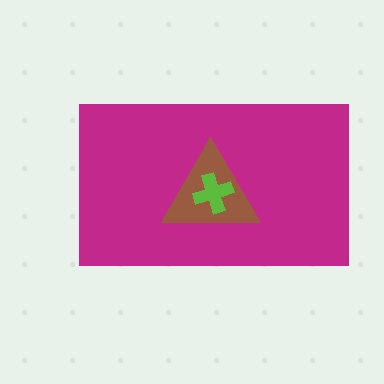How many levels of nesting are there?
3.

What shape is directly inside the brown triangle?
The lime cross.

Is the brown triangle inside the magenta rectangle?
Yes.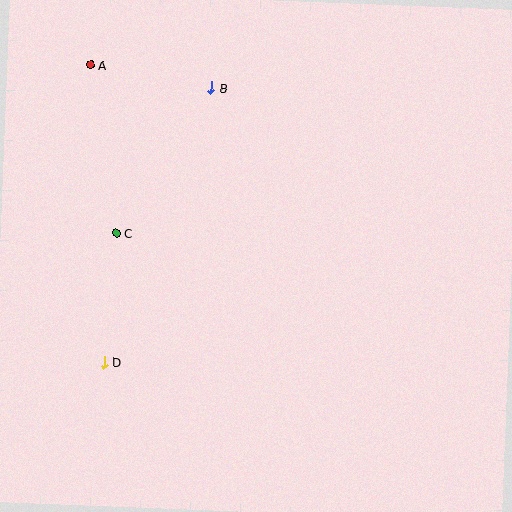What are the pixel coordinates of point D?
Point D is at (104, 362).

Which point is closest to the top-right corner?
Point B is closest to the top-right corner.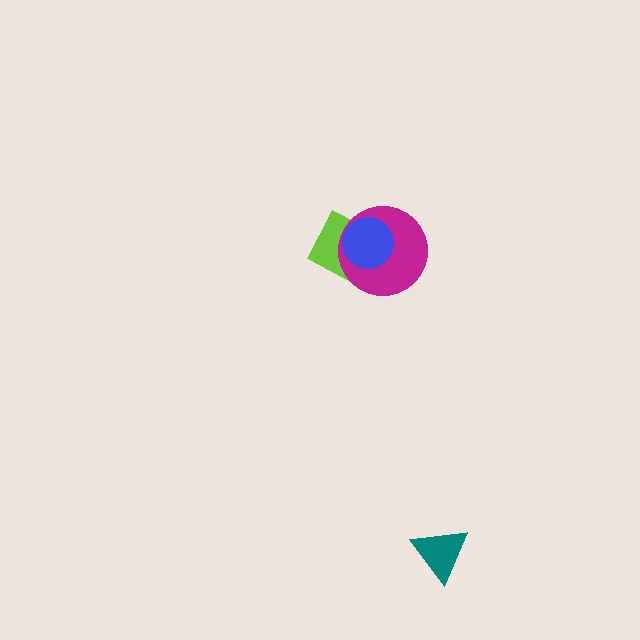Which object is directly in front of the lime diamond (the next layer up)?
The magenta circle is directly in front of the lime diamond.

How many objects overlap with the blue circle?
2 objects overlap with the blue circle.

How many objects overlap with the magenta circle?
2 objects overlap with the magenta circle.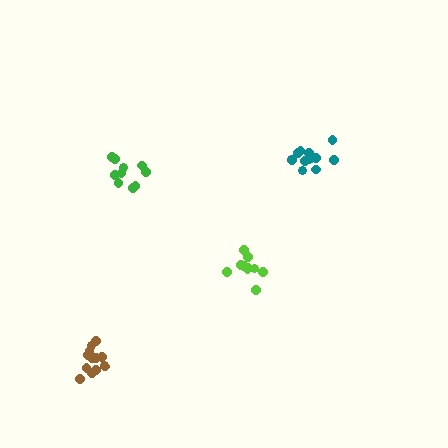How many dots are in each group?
Group 1: 13 dots, Group 2: 13 dots, Group 3: 10 dots, Group 4: 10 dots (46 total).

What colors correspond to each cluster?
The clusters are colored: teal, brown, lime, green.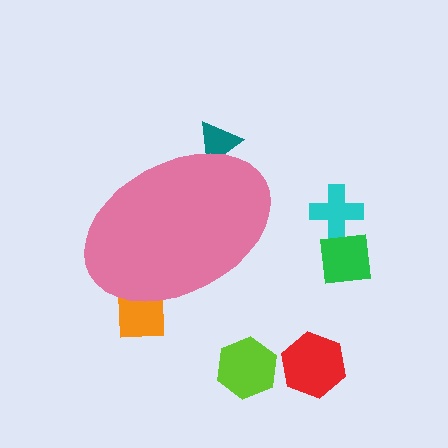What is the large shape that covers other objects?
A pink ellipse.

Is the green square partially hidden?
No, the green square is fully visible.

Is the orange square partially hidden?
Yes, the orange square is partially hidden behind the pink ellipse.